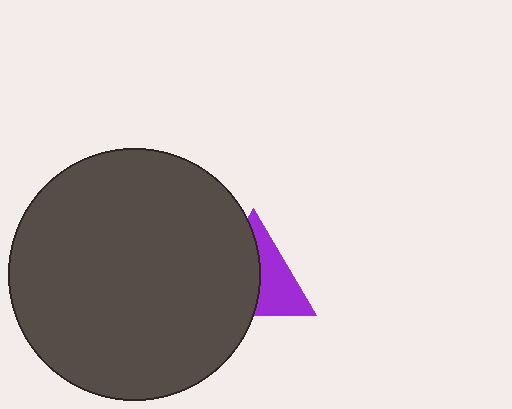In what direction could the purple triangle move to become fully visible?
The purple triangle could move right. That would shift it out from behind the dark gray circle entirely.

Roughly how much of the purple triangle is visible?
About half of it is visible (roughly 45%).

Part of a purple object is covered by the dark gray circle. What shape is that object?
It is a triangle.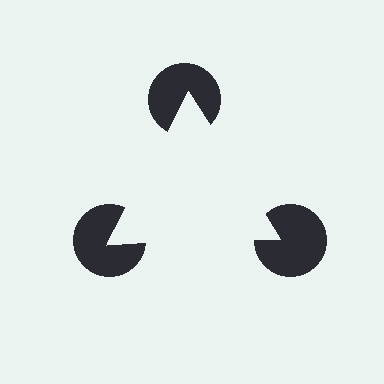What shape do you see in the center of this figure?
An illusory triangle — its edges are inferred from the aligned wedge cuts in the pac-man discs, not physically drawn.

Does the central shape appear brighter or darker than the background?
It typically appears slightly brighter than the background, even though no actual brightness change is drawn.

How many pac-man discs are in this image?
There are 3 — one at each vertex of the illusory triangle.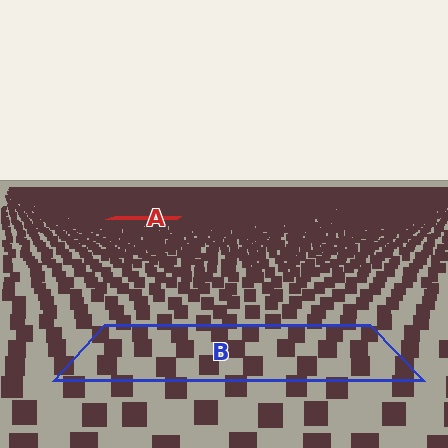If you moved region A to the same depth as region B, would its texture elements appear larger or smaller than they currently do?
They would appear larger. At a closer depth, the same texture elements are projected at a bigger on-screen size.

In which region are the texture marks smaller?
The texture marks are smaller in region A, because it is farther away.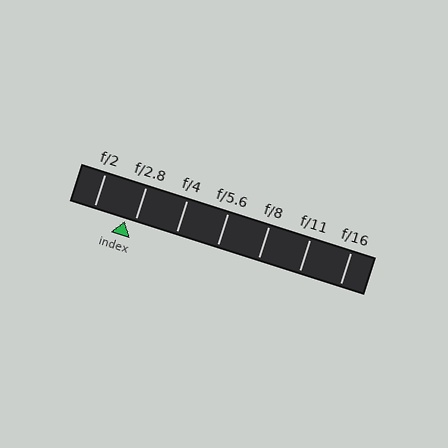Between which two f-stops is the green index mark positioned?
The index mark is between f/2 and f/2.8.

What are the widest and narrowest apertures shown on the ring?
The widest aperture shown is f/2 and the narrowest is f/16.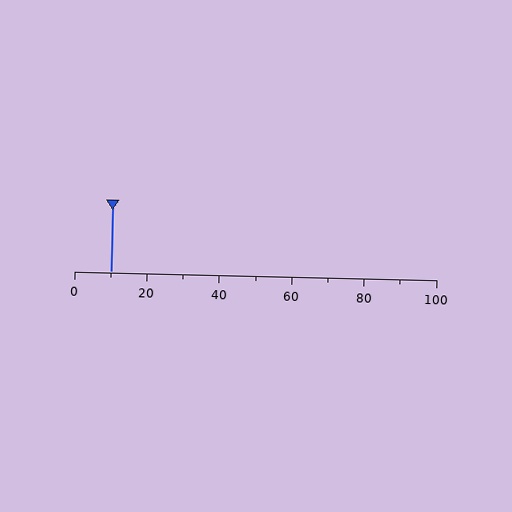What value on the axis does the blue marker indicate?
The marker indicates approximately 10.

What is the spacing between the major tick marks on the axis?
The major ticks are spaced 20 apart.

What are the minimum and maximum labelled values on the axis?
The axis runs from 0 to 100.